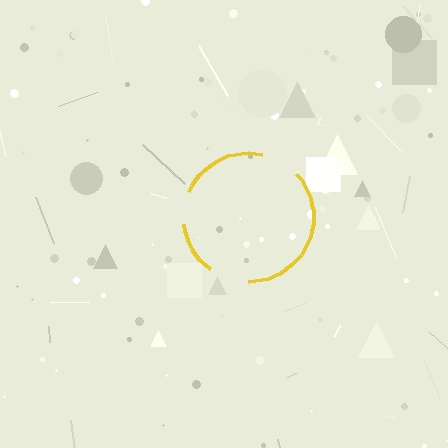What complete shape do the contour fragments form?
The contour fragments form a circle.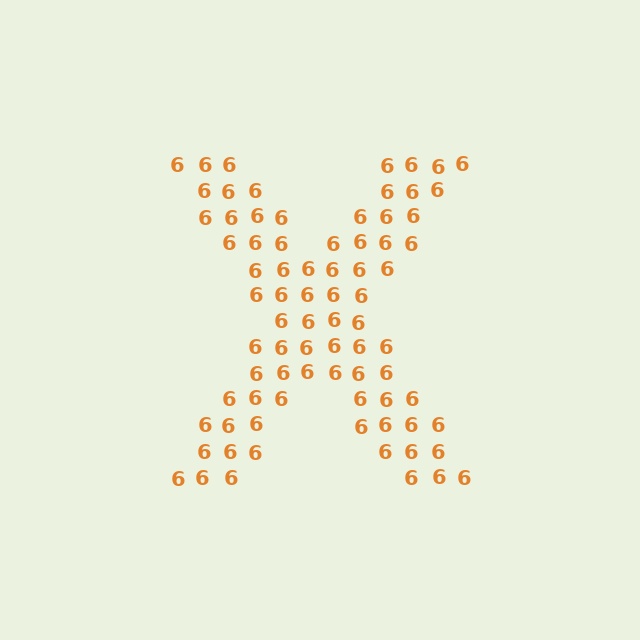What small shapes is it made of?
It is made of small digit 6's.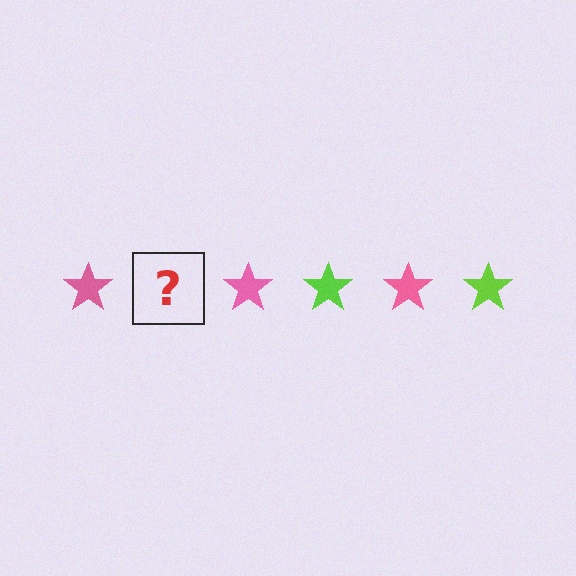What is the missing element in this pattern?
The missing element is a lime star.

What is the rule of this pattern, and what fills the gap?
The rule is that the pattern cycles through pink, lime stars. The gap should be filled with a lime star.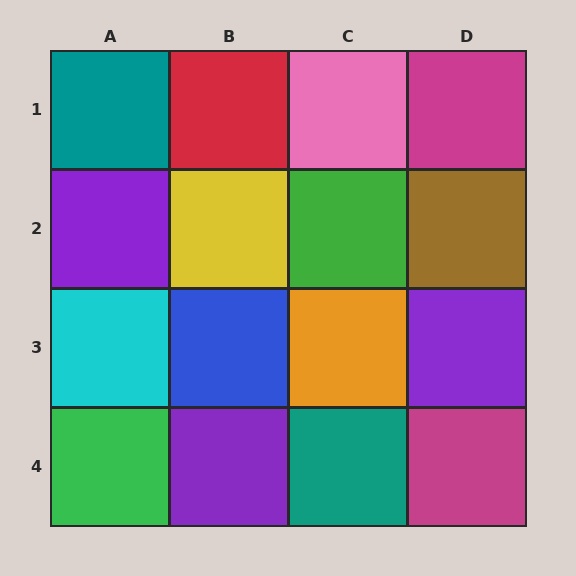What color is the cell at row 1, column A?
Teal.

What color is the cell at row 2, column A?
Purple.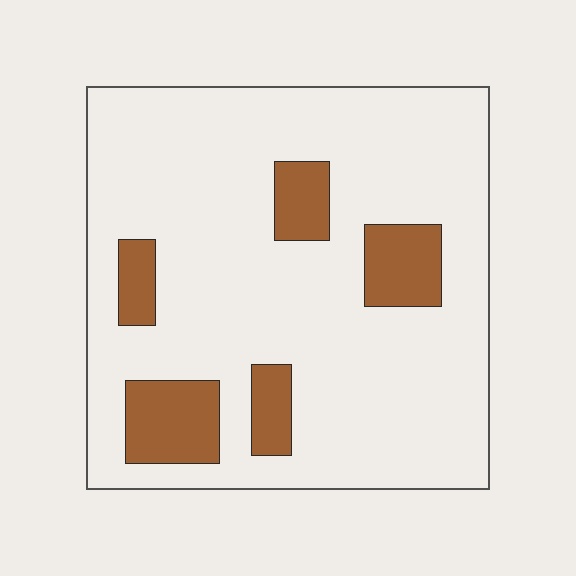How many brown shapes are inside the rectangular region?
5.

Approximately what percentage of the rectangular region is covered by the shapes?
Approximately 15%.